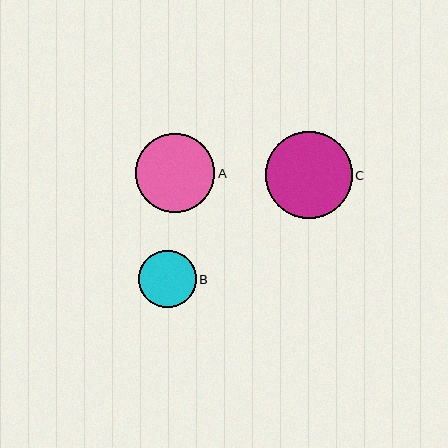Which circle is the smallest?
Circle B is the smallest with a size of approximately 57 pixels.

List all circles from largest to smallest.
From largest to smallest: C, A, B.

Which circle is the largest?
Circle C is the largest with a size of approximately 87 pixels.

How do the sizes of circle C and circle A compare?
Circle C and circle A are approximately the same size.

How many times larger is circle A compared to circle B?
Circle A is approximately 1.4 times the size of circle B.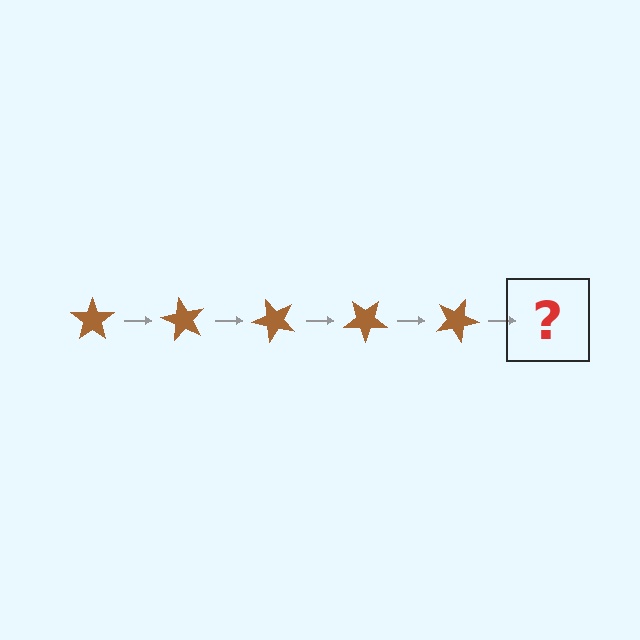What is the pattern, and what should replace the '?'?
The pattern is that the star rotates 60 degrees each step. The '?' should be a brown star rotated 300 degrees.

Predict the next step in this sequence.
The next step is a brown star rotated 300 degrees.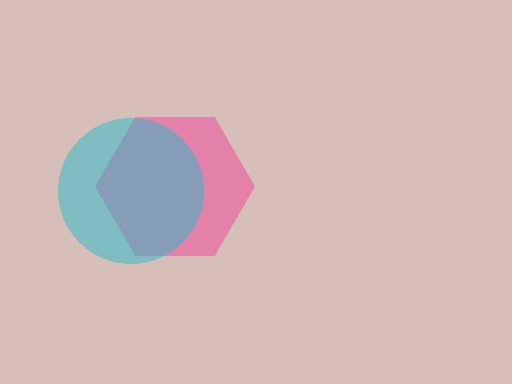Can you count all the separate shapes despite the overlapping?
Yes, there are 2 separate shapes.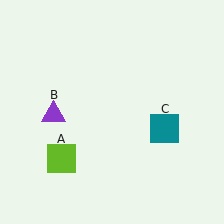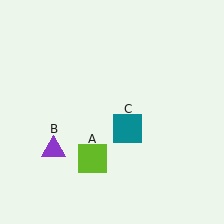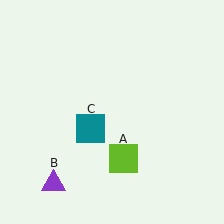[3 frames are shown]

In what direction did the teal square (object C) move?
The teal square (object C) moved left.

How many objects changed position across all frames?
3 objects changed position: lime square (object A), purple triangle (object B), teal square (object C).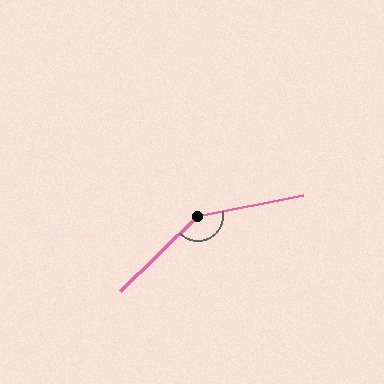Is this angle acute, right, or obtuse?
It is obtuse.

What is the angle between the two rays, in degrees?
Approximately 147 degrees.